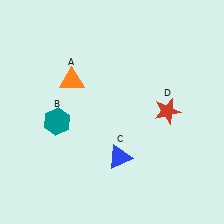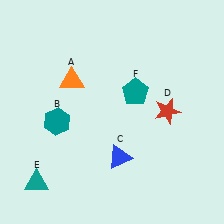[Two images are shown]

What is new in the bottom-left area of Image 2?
A teal triangle (E) was added in the bottom-left area of Image 2.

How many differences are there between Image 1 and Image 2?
There are 2 differences between the two images.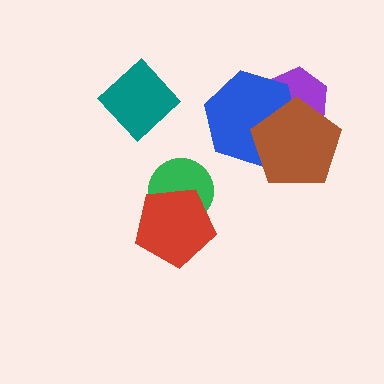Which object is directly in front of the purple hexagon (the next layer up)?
The blue hexagon is directly in front of the purple hexagon.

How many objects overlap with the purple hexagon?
2 objects overlap with the purple hexagon.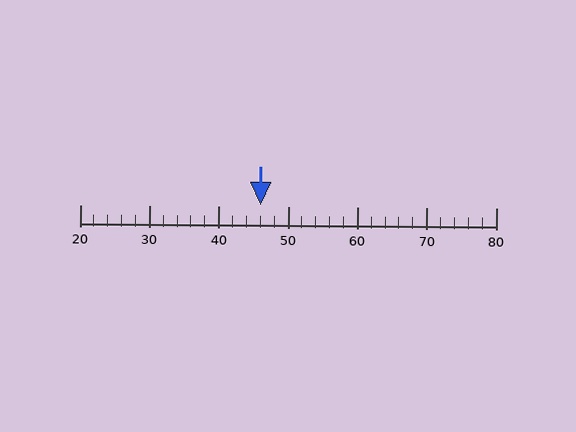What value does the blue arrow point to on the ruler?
The blue arrow points to approximately 46.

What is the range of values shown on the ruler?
The ruler shows values from 20 to 80.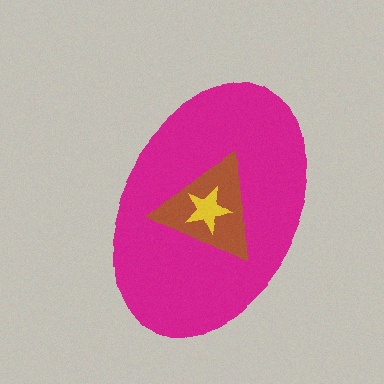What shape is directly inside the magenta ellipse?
The brown triangle.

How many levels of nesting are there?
3.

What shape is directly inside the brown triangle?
The yellow star.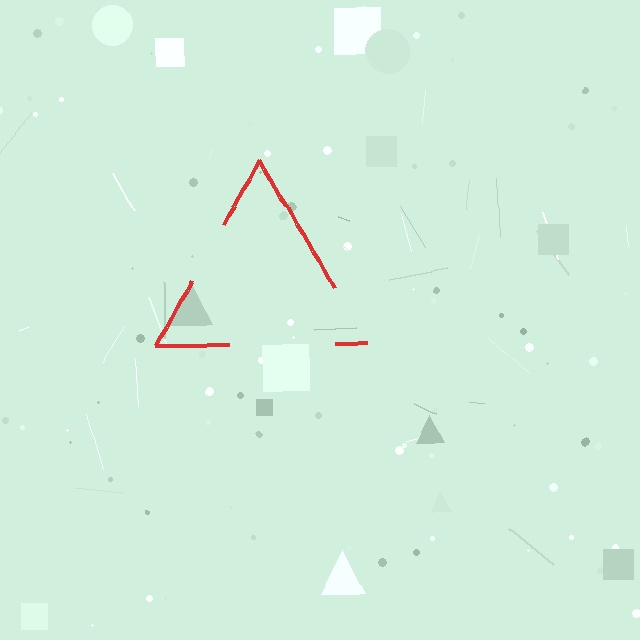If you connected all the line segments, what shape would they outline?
They would outline a triangle.